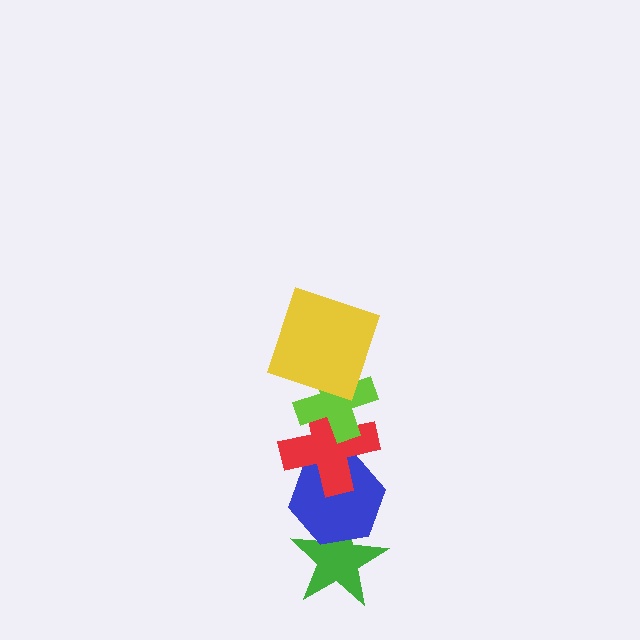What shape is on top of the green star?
The blue hexagon is on top of the green star.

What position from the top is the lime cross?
The lime cross is 2nd from the top.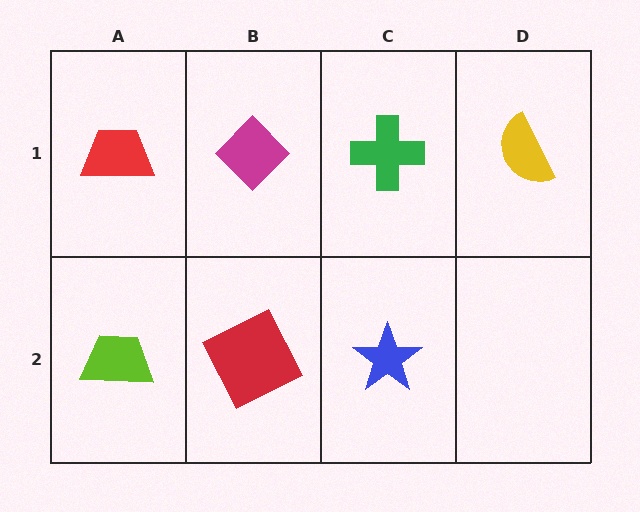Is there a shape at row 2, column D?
No, that cell is empty.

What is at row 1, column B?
A magenta diamond.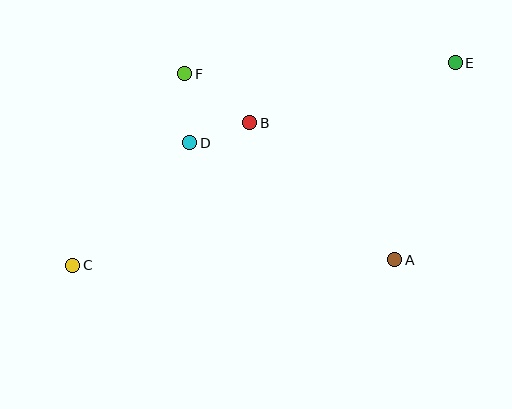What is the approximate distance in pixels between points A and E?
The distance between A and E is approximately 206 pixels.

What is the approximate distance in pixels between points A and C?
The distance between A and C is approximately 322 pixels.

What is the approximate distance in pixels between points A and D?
The distance between A and D is approximately 236 pixels.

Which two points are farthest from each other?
Points C and E are farthest from each other.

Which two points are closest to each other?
Points B and D are closest to each other.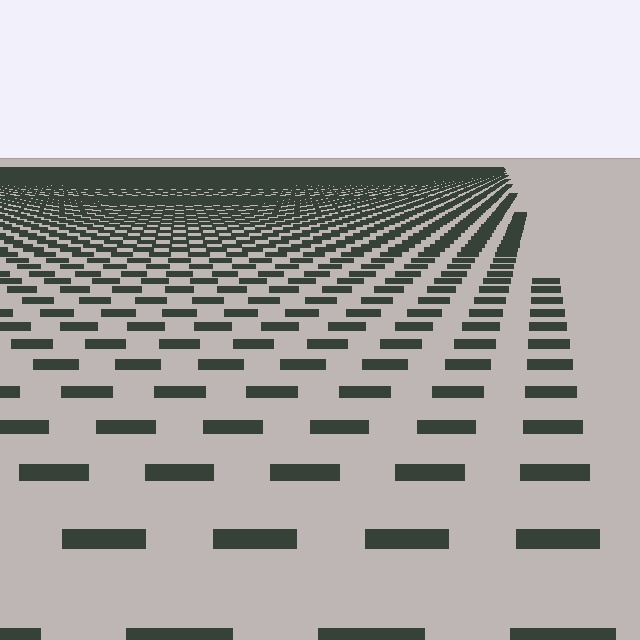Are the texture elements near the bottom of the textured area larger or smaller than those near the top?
Larger. Near the bottom, elements are closer to the viewer and appear at a bigger on-screen size.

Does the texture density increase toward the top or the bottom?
Density increases toward the top.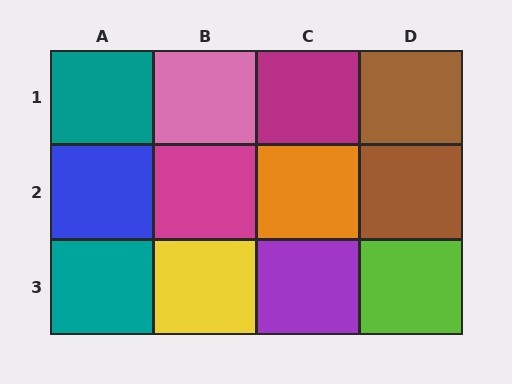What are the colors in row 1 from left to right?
Teal, pink, magenta, brown.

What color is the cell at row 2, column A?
Blue.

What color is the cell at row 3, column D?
Lime.